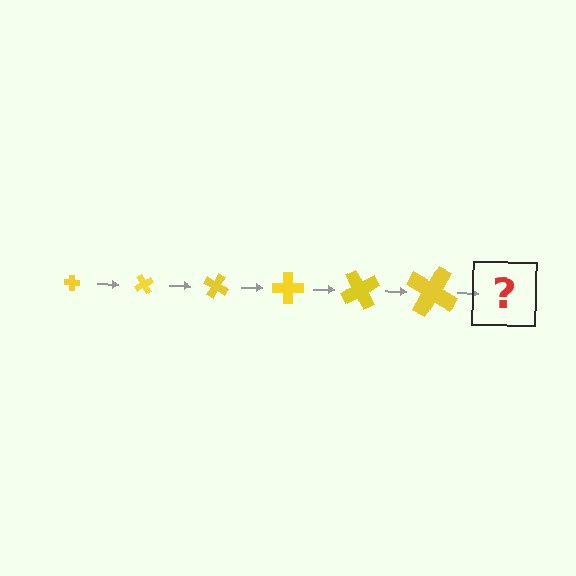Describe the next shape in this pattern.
It should be a cross, larger than the previous one and rotated 360 degrees from the start.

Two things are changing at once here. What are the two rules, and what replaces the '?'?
The two rules are that the cross grows larger each step and it rotates 60 degrees each step. The '?' should be a cross, larger than the previous one and rotated 360 degrees from the start.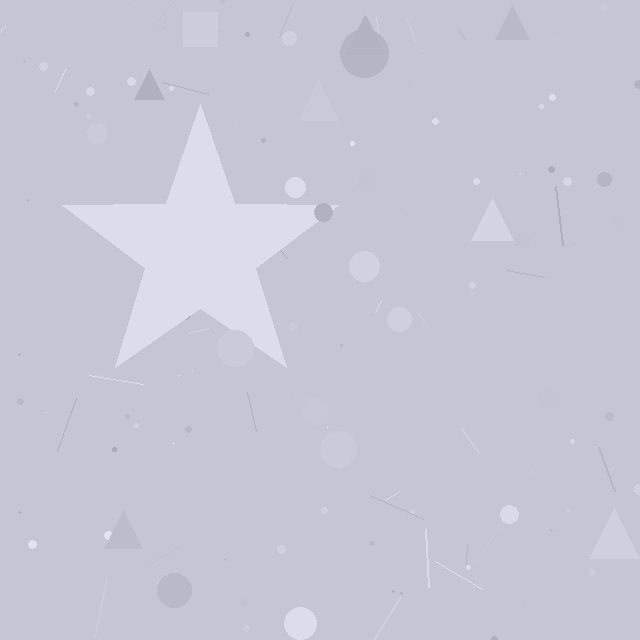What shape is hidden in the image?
A star is hidden in the image.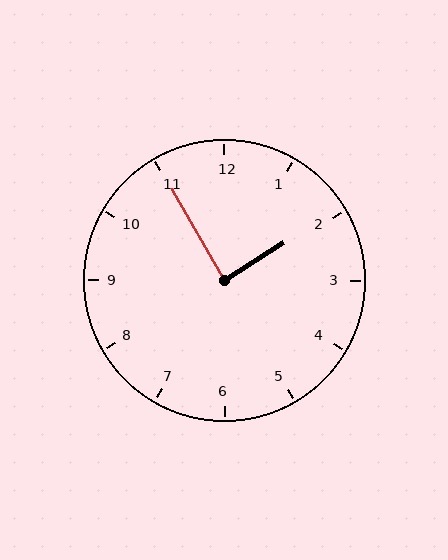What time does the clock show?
1:55.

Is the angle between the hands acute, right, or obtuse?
It is right.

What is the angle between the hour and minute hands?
Approximately 88 degrees.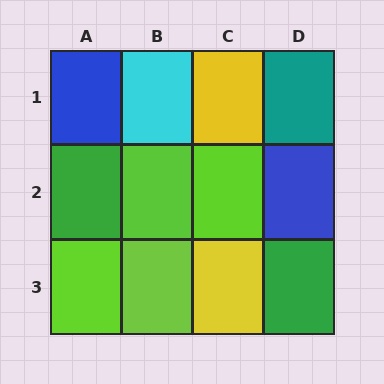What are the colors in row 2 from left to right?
Green, lime, lime, blue.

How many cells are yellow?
2 cells are yellow.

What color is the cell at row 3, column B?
Lime.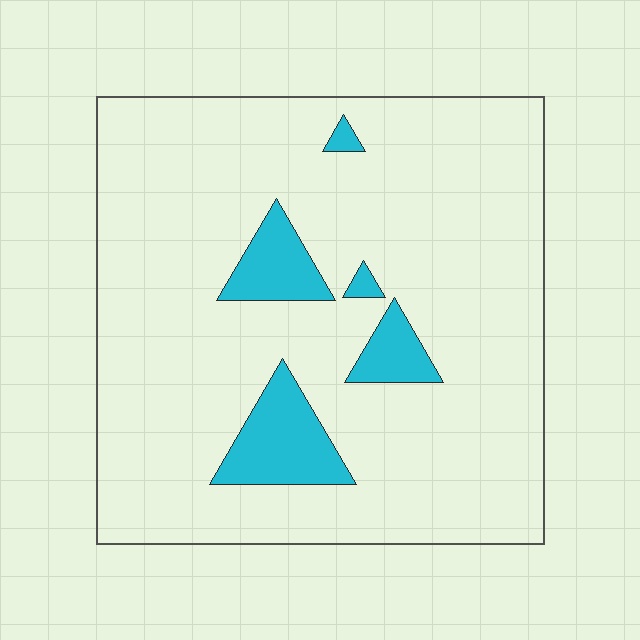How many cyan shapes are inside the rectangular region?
5.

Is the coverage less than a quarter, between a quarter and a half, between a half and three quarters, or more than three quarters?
Less than a quarter.